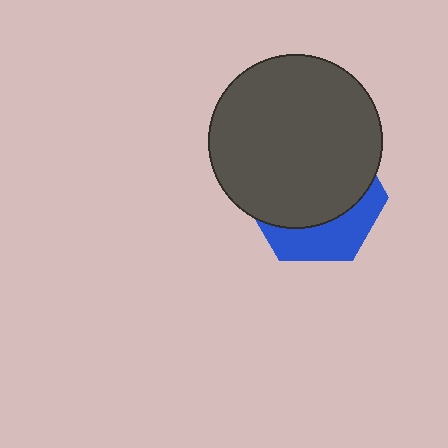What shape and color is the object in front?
The object in front is a dark gray circle.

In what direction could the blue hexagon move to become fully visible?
The blue hexagon could move down. That would shift it out from behind the dark gray circle entirely.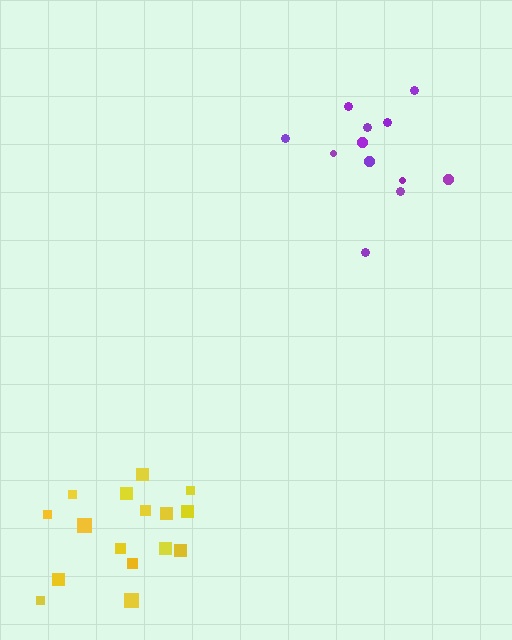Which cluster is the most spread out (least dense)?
Purple.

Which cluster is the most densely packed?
Yellow.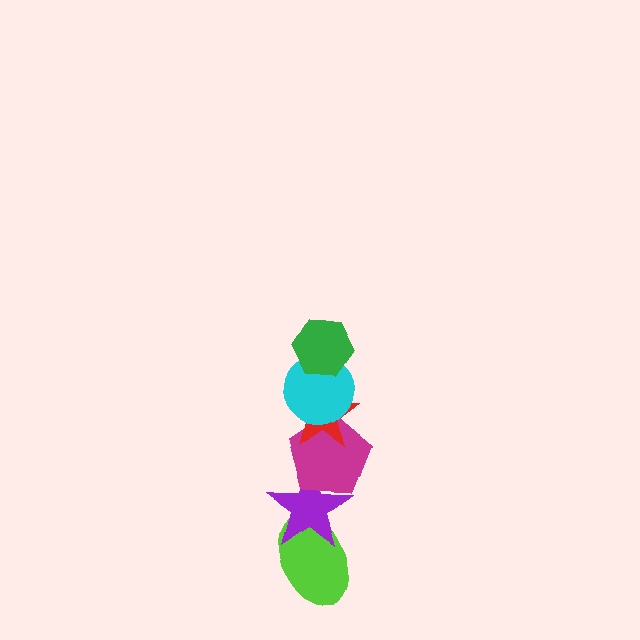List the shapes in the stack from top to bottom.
From top to bottom: the green hexagon, the cyan circle, the red star, the magenta pentagon, the purple star, the lime ellipse.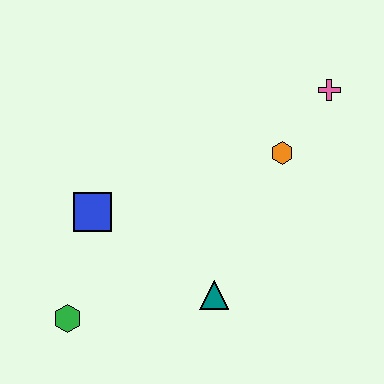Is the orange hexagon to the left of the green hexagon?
No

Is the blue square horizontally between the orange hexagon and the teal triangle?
No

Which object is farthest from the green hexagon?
The pink cross is farthest from the green hexagon.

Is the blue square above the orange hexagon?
No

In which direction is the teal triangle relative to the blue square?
The teal triangle is to the right of the blue square.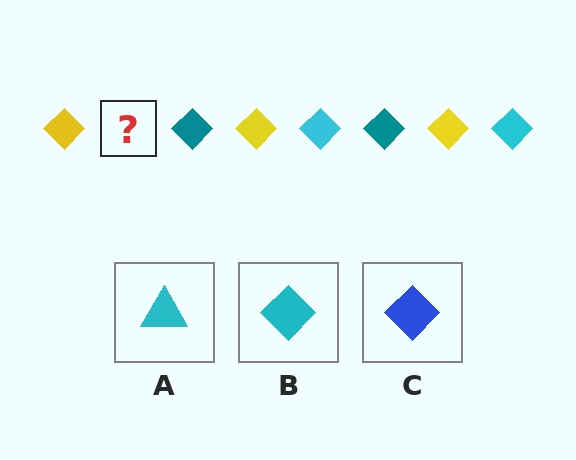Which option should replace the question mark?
Option B.